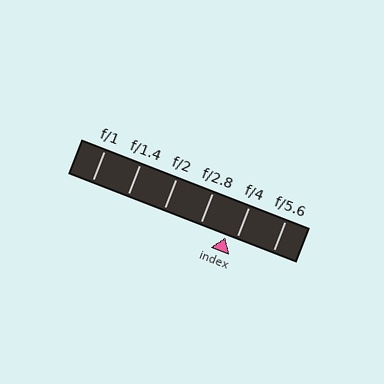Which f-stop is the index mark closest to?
The index mark is closest to f/4.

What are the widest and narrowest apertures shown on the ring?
The widest aperture shown is f/1 and the narrowest is f/5.6.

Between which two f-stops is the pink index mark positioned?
The index mark is between f/2.8 and f/4.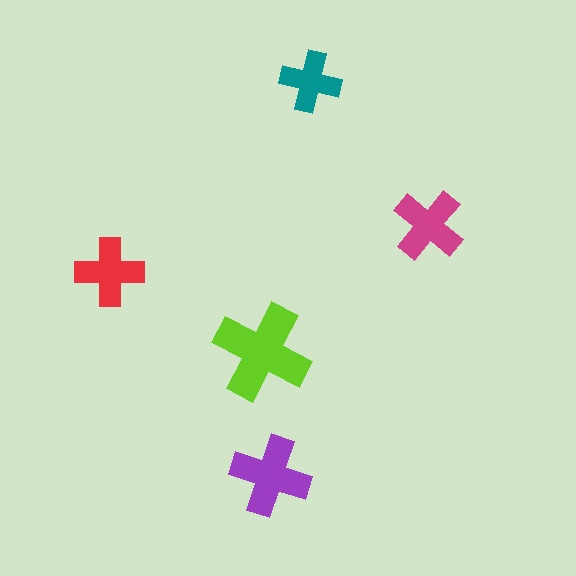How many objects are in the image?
There are 5 objects in the image.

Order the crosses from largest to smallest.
the lime one, the purple one, the magenta one, the red one, the teal one.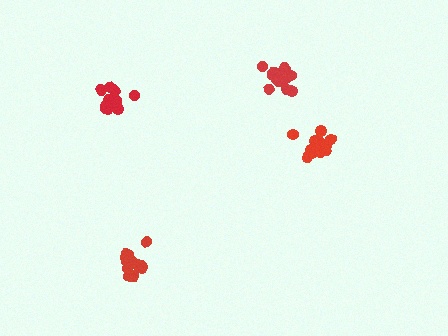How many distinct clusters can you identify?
There are 4 distinct clusters.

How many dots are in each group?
Group 1: 18 dots, Group 2: 15 dots, Group 3: 14 dots, Group 4: 14 dots (61 total).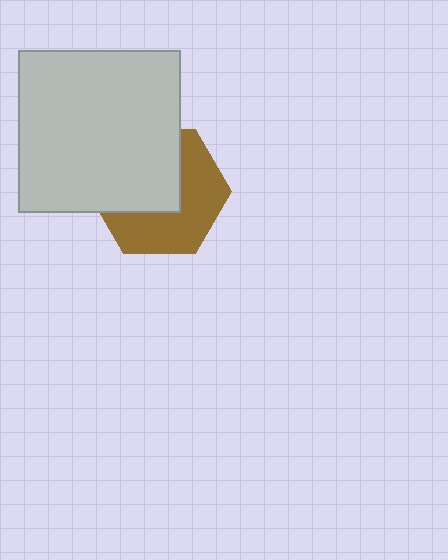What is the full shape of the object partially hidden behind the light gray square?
The partially hidden object is a brown hexagon.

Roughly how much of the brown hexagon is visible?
About half of it is visible (roughly 51%).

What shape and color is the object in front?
The object in front is a light gray square.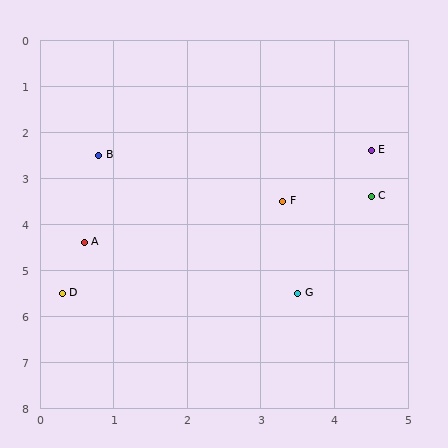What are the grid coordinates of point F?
Point F is at approximately (3.3, 3.5).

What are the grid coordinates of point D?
Point D is at approximately (0.3, 5.5).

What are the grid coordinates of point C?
Point C is at approximately (4.5, 3.4).